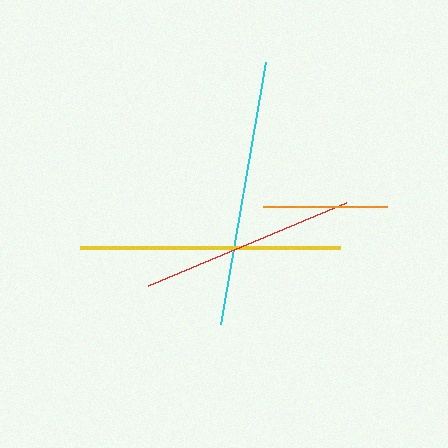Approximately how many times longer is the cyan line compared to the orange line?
The cyan line is approximately 2.1 times the length of the orange line.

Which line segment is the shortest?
The orange line is the shortest at approximately 124 pixels.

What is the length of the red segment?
The red segment is approximately 215 pixels long.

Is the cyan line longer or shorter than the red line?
The cyan line is longer than the red line.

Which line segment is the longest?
The cyan line is the longest at approximately 266 pixels.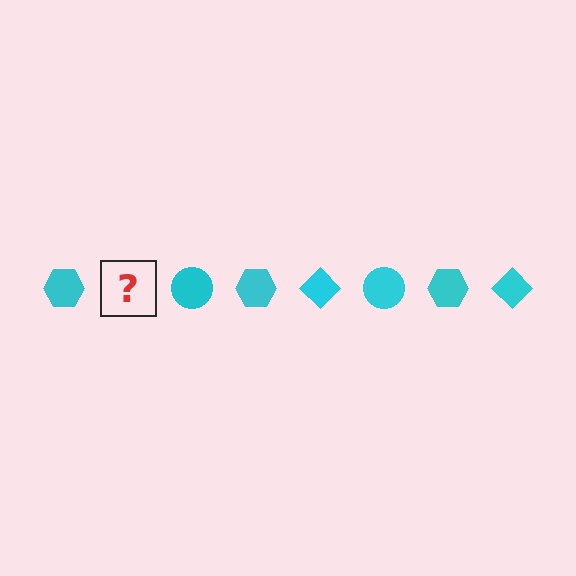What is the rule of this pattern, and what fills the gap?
The rule is that the pattern cycles through hexagon, diamond, circle shapes in cyan. The gap should be filled with a cyan diamond.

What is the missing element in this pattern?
The missing element is a cyan diamond.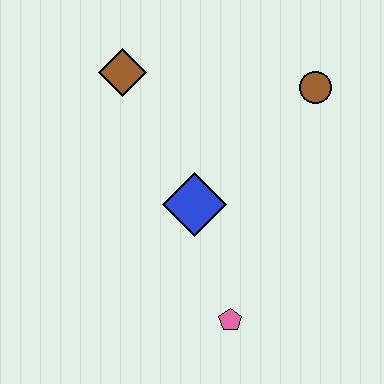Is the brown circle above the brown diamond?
No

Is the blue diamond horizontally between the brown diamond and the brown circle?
Yes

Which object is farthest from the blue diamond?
The brown circle is farthest from the blue diamond.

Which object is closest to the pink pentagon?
The blue diamond is closest to the pink pentagon.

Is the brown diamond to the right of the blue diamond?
No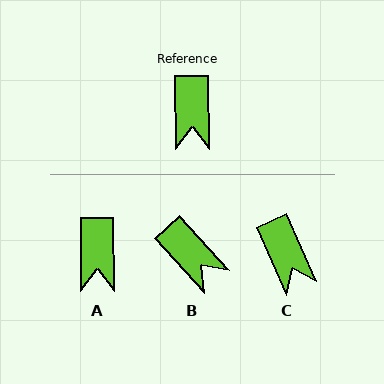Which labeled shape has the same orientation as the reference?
A.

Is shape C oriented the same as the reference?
No, it is off by about 23 degrees.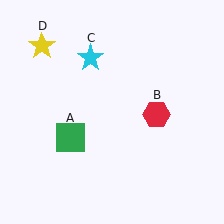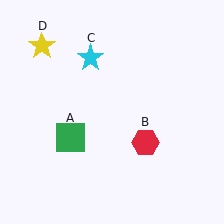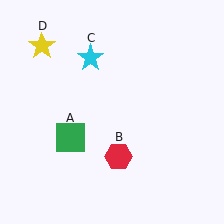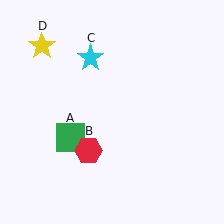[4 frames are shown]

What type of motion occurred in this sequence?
The red hexagon (object B) rotated clockwise around the center of the scene.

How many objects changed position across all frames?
1 object changed position: red hexagon (object B).